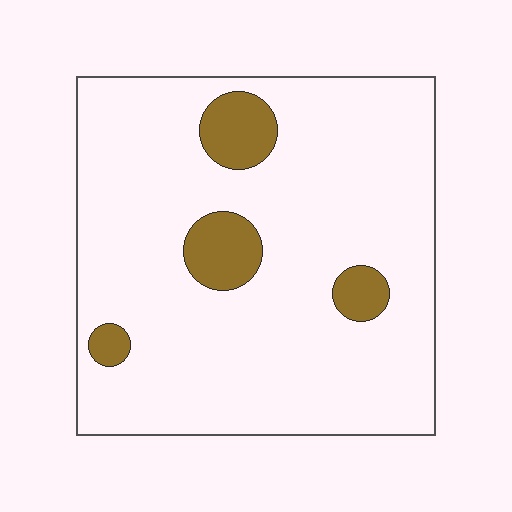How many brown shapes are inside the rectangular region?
4.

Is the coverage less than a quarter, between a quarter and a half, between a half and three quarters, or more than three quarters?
Less than a quarter.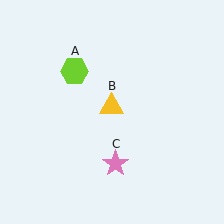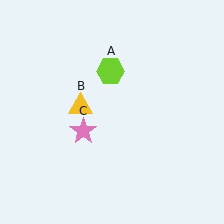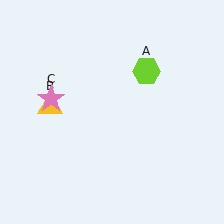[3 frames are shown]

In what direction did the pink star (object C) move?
The pink star (object C) moved up and to the left.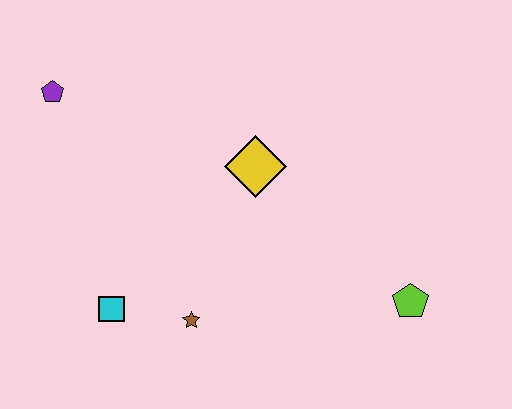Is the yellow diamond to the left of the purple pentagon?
No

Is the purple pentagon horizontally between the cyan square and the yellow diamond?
No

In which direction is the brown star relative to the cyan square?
The brown star is to the right of the cyan square.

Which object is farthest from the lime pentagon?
The purple pentagon is farthest from the lime pentagon.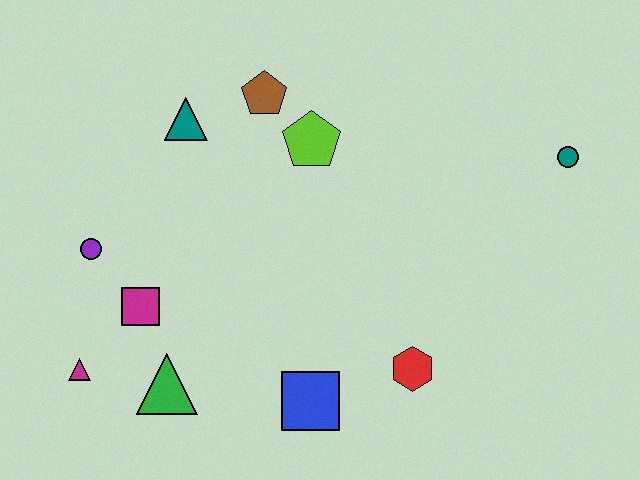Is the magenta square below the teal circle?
Yes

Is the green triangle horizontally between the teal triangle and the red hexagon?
No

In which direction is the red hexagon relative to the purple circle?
The red hexagon is to the right of the purple circle.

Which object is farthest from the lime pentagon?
The magenta triangle is farthest from the lime pentagon.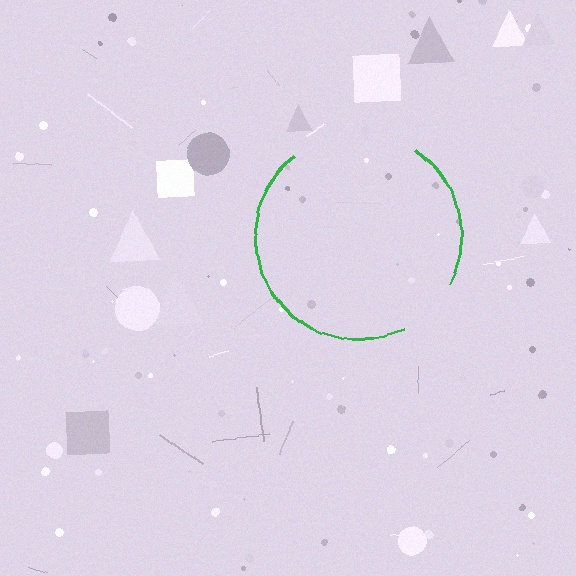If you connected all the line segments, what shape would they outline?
They would outline a circle.